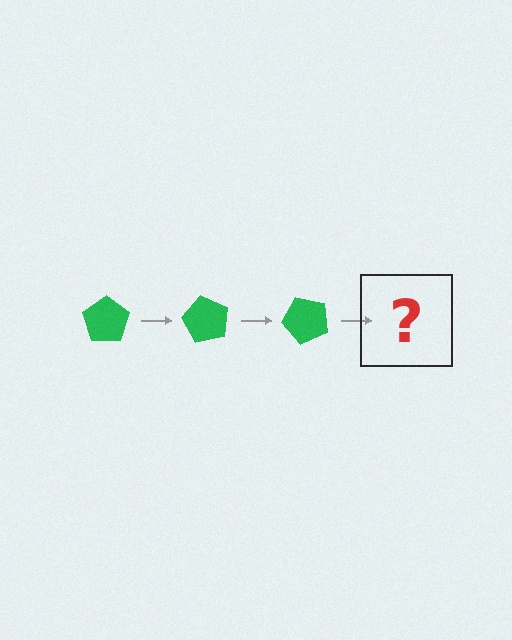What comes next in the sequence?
The next element should be a green pentagon rotated 180 degrees.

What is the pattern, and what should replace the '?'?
The pattern is that the pentagon rotates 60 degrees each step. The '?' should be a green pentagon rotated 180 degrees.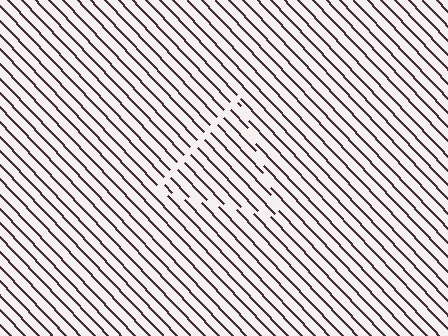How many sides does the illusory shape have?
3 sides — the line-ends trace a triangle.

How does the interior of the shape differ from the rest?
The interior of the shape contains the same grating, shifted by half a period — the contour is defined by the phase discontinuity where line-ends from the inner and outer gratings abut.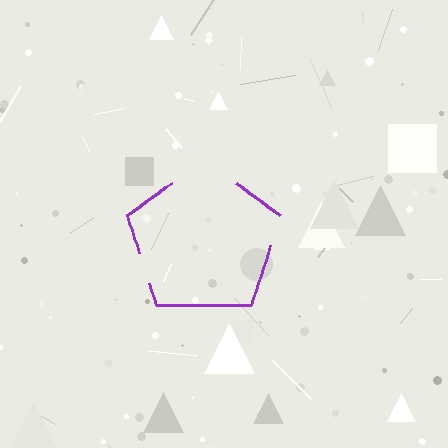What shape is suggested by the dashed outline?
The dashed outline suggests a pentagon.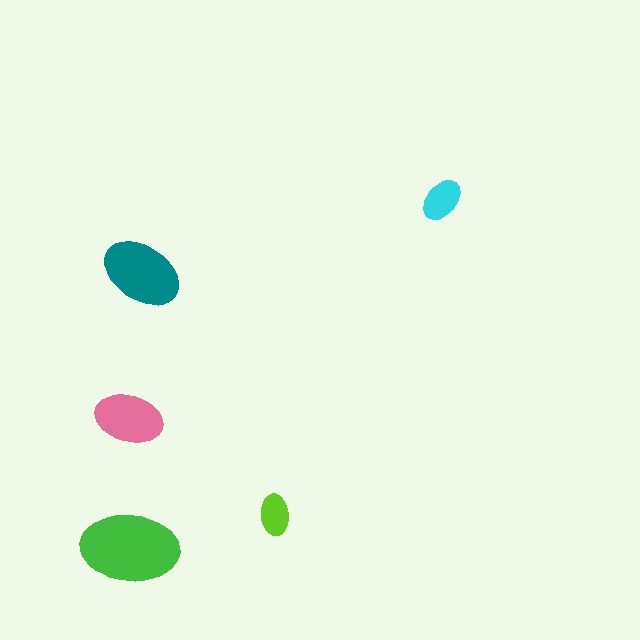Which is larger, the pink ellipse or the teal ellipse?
The teal one.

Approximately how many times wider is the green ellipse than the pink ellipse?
About 1.5 times wider.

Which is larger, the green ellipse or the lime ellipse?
The green one.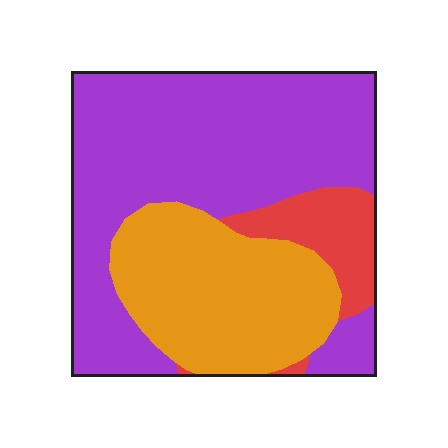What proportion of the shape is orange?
Orange takes up between a sixth and a third of the shape.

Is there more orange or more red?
Orange.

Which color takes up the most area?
Purple, at roughly 60%.